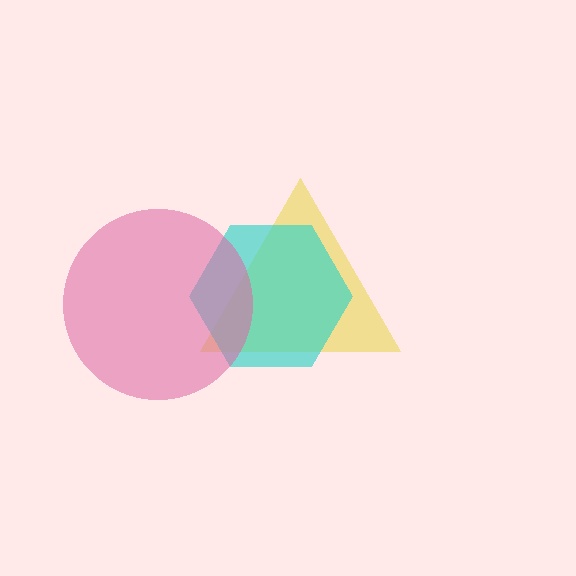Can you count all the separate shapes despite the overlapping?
Yes, there are 3 separate shapes.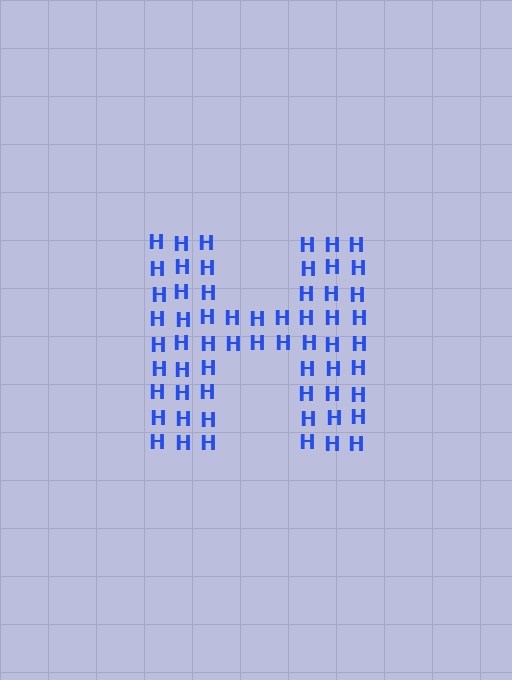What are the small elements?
The small elements are letter H's.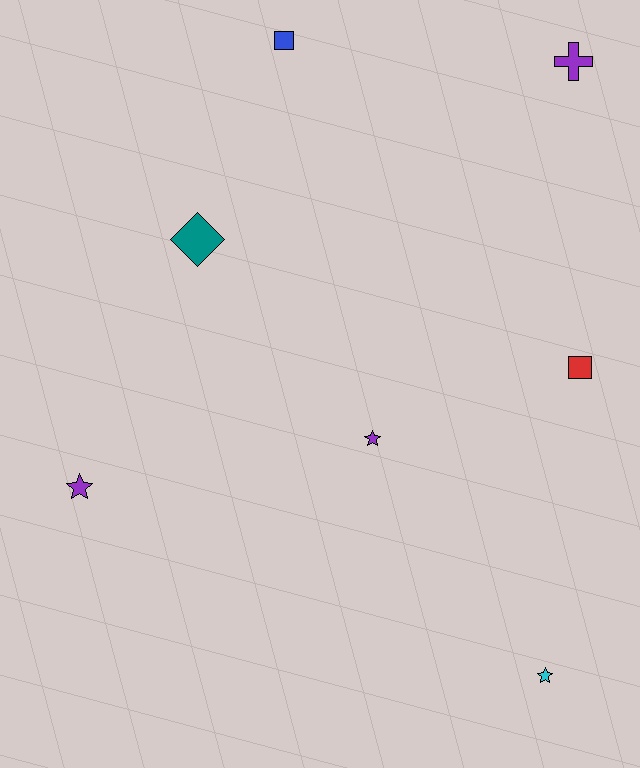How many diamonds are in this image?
There is 1 diamond.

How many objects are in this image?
There are 7 objects.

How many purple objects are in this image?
There are 3 purple objects.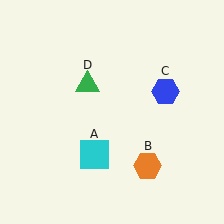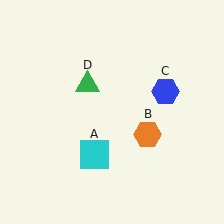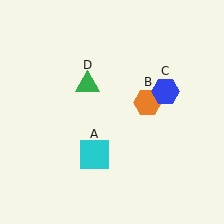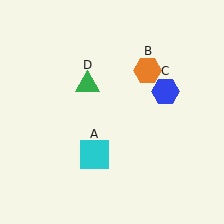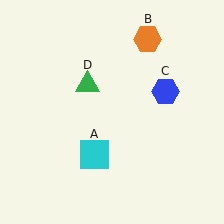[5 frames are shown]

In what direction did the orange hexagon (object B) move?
The orange hexagon (object B) moved up.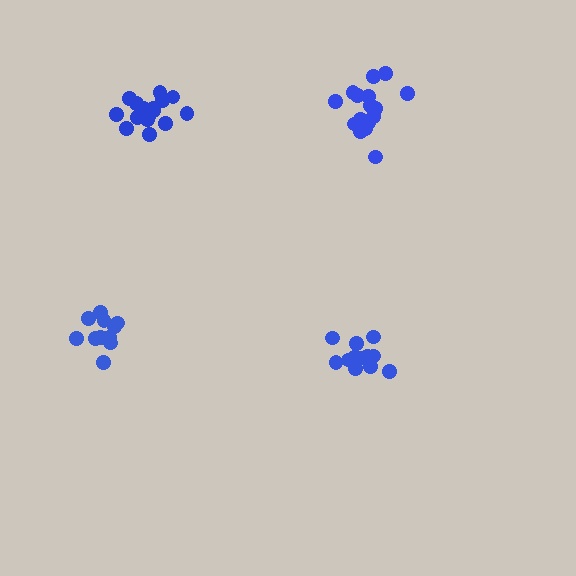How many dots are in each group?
Group 1: 14 dots, Group 2: 12 dots, Group 3: 17 dots, Group 4: 16 dots (59 total).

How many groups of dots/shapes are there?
There are 4 groups.